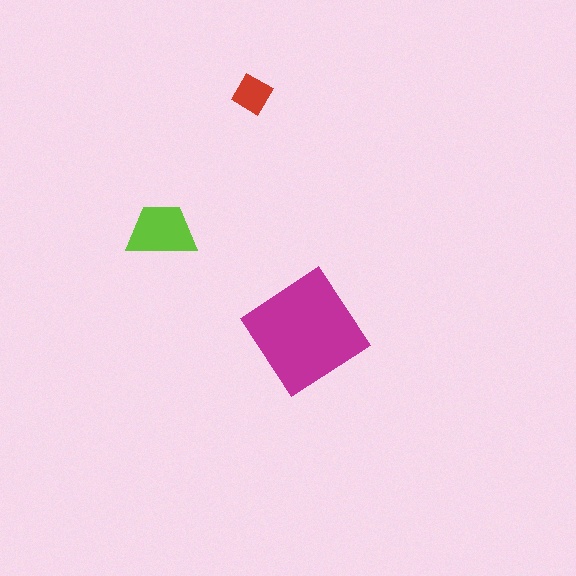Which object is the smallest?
The red diamond.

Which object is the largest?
The magenta diamond.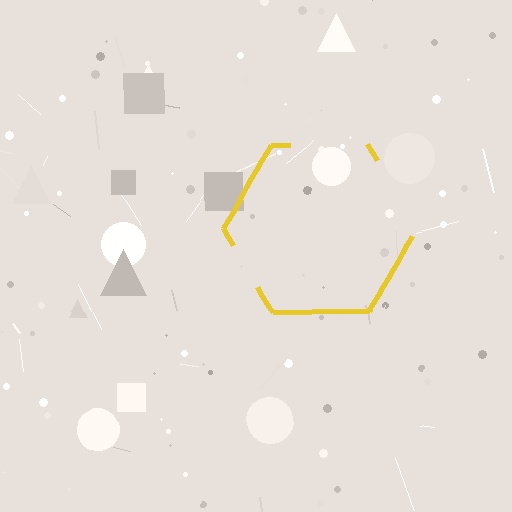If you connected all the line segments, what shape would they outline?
They would outline a hexagon.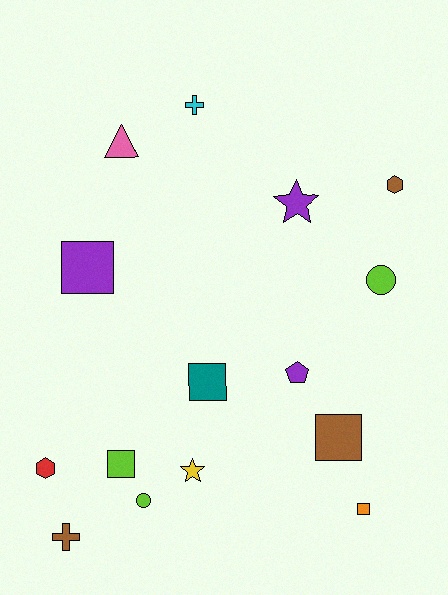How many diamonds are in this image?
There are no diamonds.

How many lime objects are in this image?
There are 3 lime objects.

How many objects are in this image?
There are 15 objects.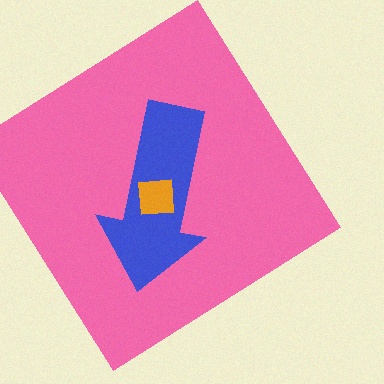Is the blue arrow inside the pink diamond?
Yes.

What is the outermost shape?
The pink diamond.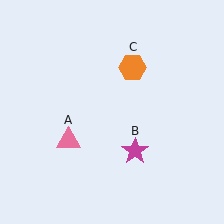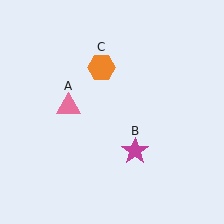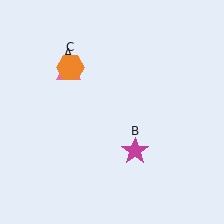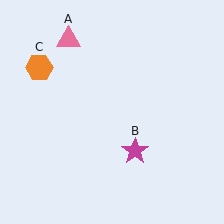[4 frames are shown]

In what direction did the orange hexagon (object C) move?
The orange hexagon (object C) moved left.